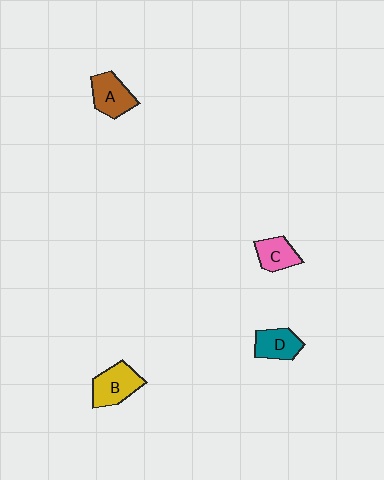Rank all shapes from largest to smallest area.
From largest to smallest: B (yellow), A (brown), D (teal), C (pink).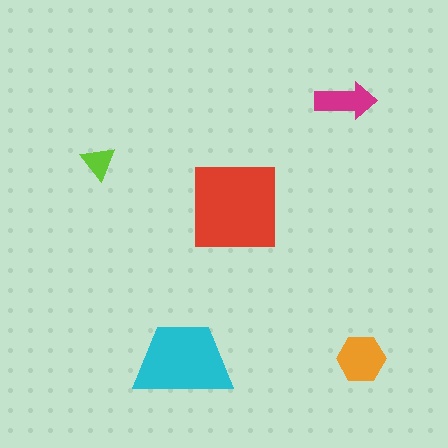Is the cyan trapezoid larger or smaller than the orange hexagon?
Larger.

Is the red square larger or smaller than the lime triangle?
Larger.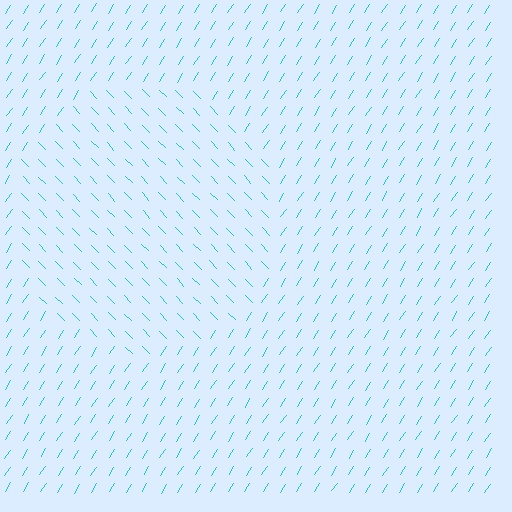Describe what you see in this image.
The image is filled with small cyan line segments. A circle region in the image has lines oriented differently from the surrounding lines, creating a visible texture boundary.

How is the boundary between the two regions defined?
The boundary is defined purely by a change in line orientation (approximately 77 degrees difference). All lines are the same color and thickness.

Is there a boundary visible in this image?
Yes, there is a texture boundary formed by a change in line orientation.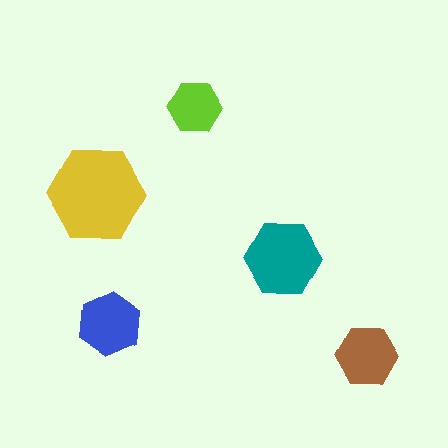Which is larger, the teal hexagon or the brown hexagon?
The teal one.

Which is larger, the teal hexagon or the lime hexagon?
The teal one.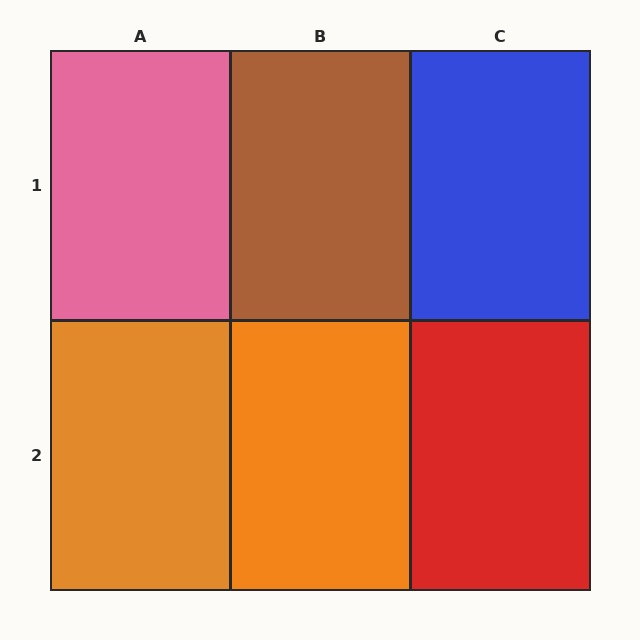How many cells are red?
1 cell is red.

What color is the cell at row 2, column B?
Orange.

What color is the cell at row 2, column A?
Orange.